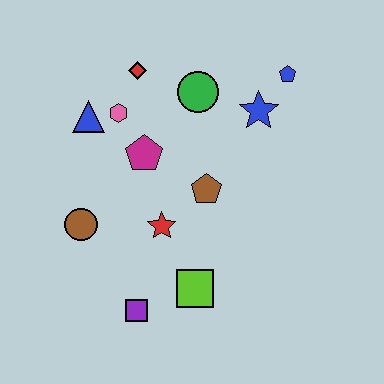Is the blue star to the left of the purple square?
No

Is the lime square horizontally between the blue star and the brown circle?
Yes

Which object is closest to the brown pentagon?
The red star is closest to the brown pentagon.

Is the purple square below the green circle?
Yes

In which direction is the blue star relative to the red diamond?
The blue star is to the right of the red diamond.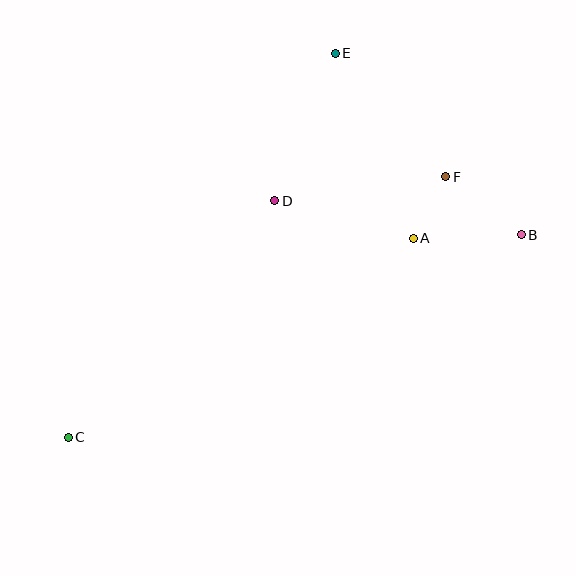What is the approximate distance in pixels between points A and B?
The distance between A and B is approximately 108 pixels.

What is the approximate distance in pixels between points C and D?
The distance between C and D is approximately 314 pixels.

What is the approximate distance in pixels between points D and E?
The distance between D and E is approximately 160 pixels.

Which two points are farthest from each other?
Points B and C are farthest from each other.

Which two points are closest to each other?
Points A and F are closest to each other.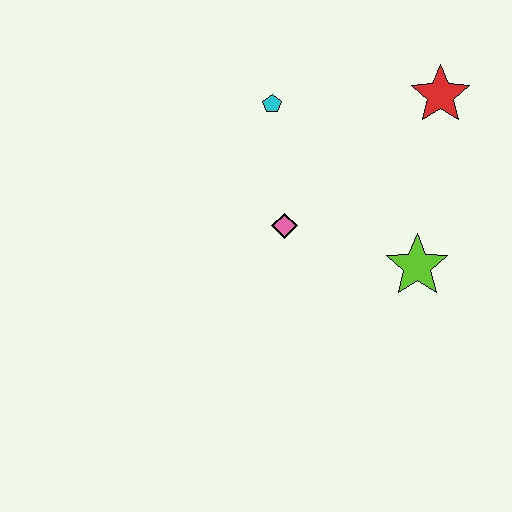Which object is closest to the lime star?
The pink diamond is closest to the lime star.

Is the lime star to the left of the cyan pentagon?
No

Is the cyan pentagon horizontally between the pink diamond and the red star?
No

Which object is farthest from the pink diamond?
The red star is farthest from the pink diamond.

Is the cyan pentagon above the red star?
No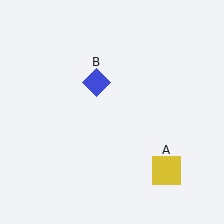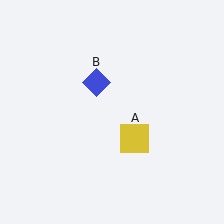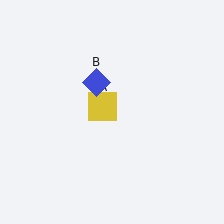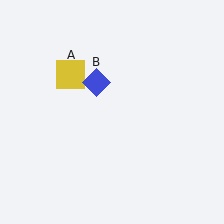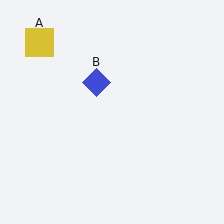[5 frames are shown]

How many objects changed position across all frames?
1 object changed position: yellow square (object A).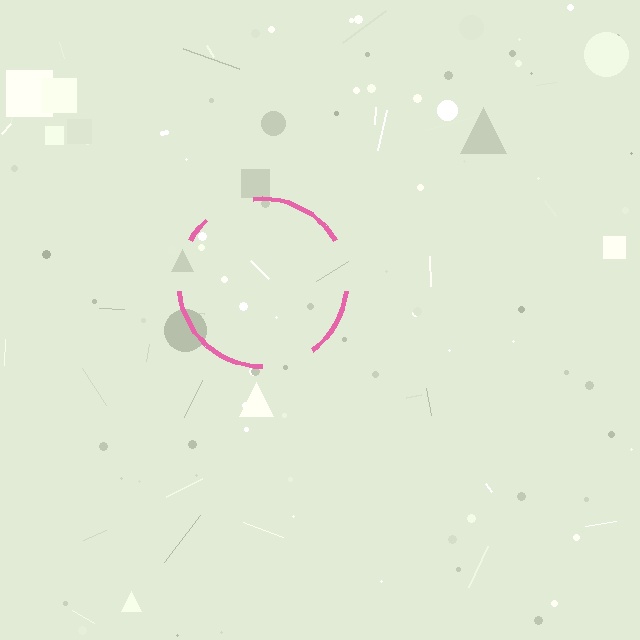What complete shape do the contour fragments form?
The contour fragments form a circle.